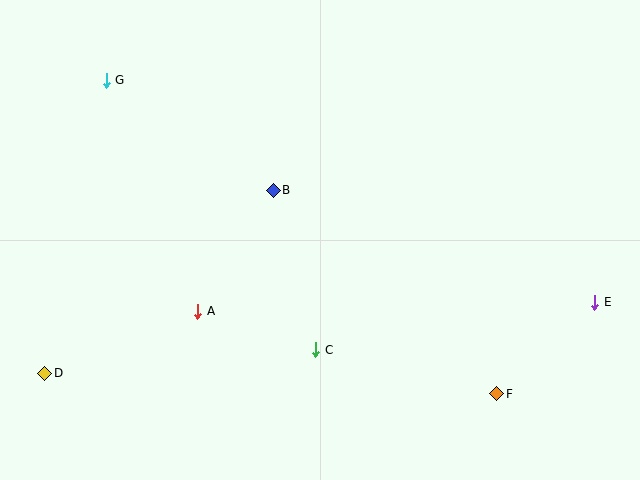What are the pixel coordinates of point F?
Point F is at (497, 394).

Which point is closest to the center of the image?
Point B at (273, 190) is closest to the center.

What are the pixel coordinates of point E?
Point E is at (595, 302).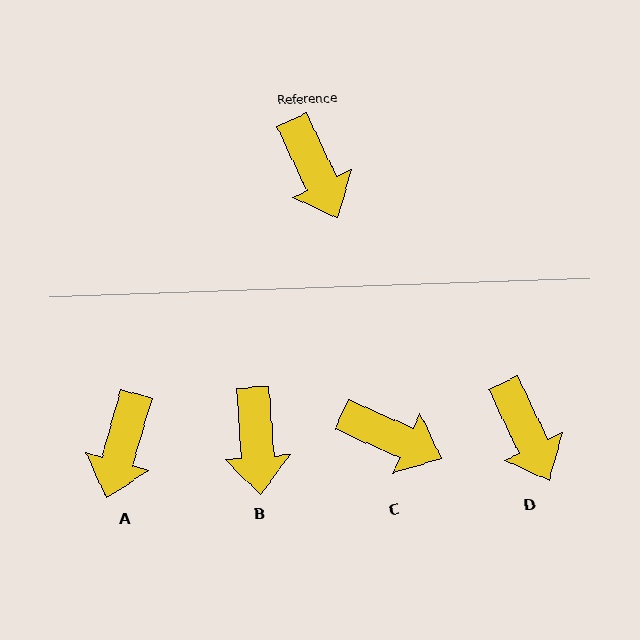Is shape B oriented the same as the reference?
No, it is off by about 21 degrees.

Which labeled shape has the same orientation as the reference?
D.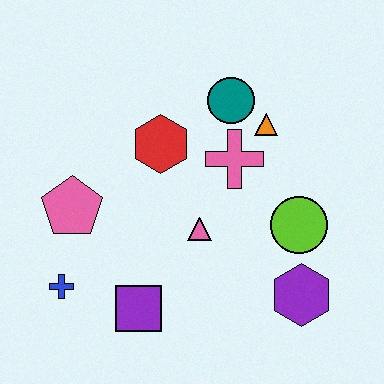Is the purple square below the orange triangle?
Yes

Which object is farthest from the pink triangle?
The blue cross is farthest from the pink triangle.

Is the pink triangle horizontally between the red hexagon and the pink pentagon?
No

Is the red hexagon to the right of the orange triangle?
No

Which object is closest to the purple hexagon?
The lime circle is closest to the purple hexagon.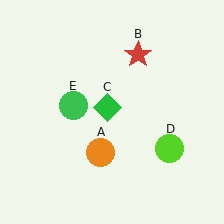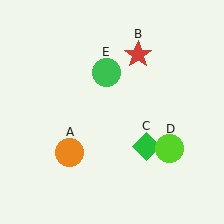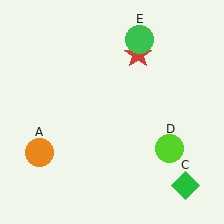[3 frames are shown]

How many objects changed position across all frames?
3 objects changed position: orange circle (object A), green diamond (object C), green circle (object E).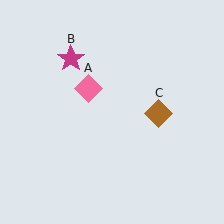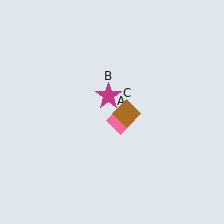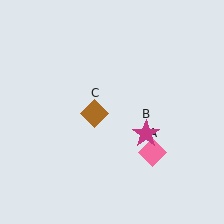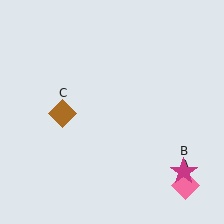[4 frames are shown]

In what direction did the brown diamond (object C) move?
The brown diamond (object C) moved left.